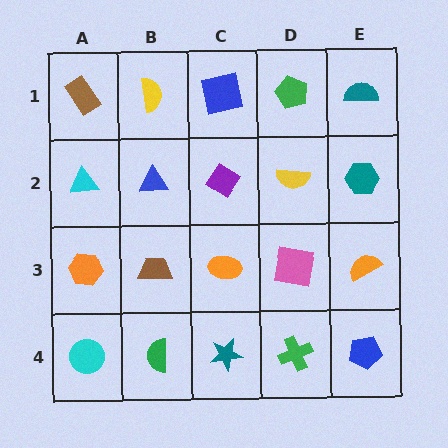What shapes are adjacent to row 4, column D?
A pink square (row 3, column D), a teal star (row 4, column C), a blue pentagon (row 4, column E).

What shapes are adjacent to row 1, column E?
A teal hexagon (row 2, column E), a green pentagon (row 1, column D).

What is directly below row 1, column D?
A yellow semicircle.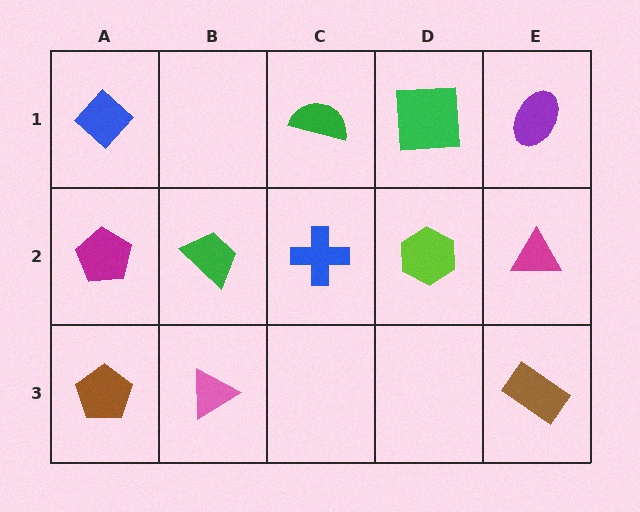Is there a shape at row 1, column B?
No, that cell is empty.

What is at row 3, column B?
A pink triangle.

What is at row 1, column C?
A green semicircle.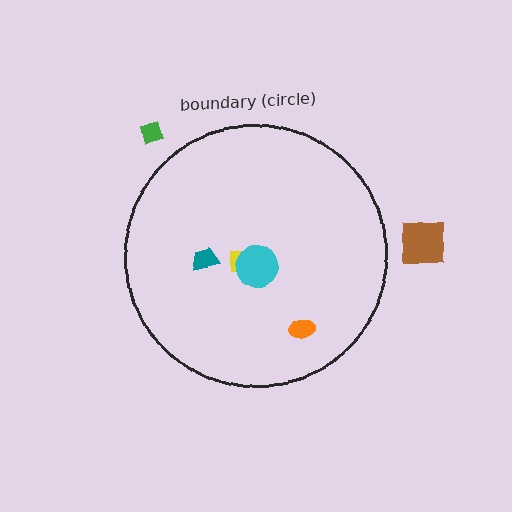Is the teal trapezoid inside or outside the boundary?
Inside.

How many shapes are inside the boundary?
4 inside, 2 outside.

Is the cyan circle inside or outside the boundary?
Inside.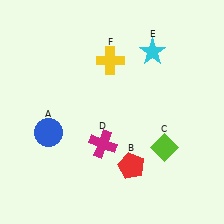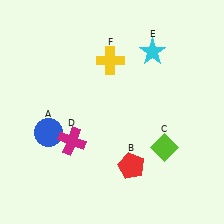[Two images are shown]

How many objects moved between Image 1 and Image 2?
1 object moved between the two images.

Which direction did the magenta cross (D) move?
The magenta cross (D) moved left.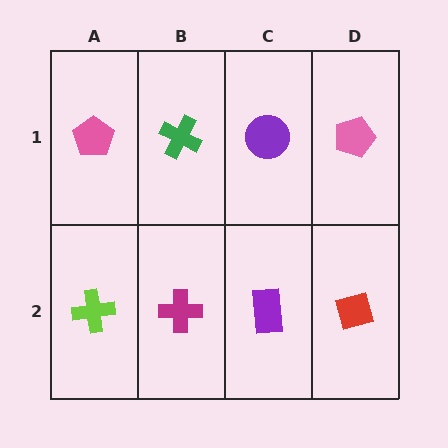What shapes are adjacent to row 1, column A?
A lime cross (row 2, column A), a green cross (row 1, column B).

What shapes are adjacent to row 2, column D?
A pink pentagon (row 1, column D), a purple rectangle (row 2, column C).